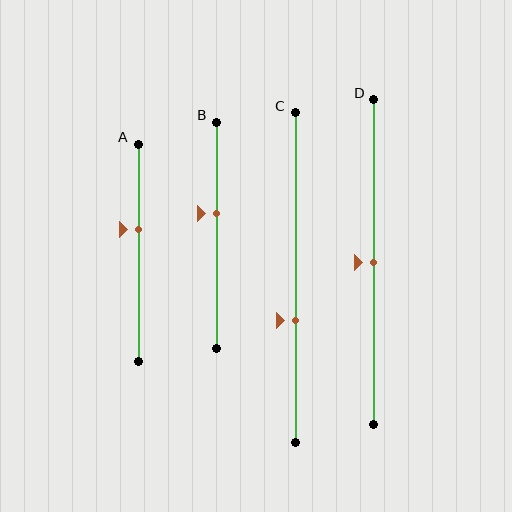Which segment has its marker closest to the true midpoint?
Segment D has its marker closest to the true midpoint.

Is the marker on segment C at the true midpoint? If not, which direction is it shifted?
No, the marker on segment C is shifted downward by about 13% of the segment length.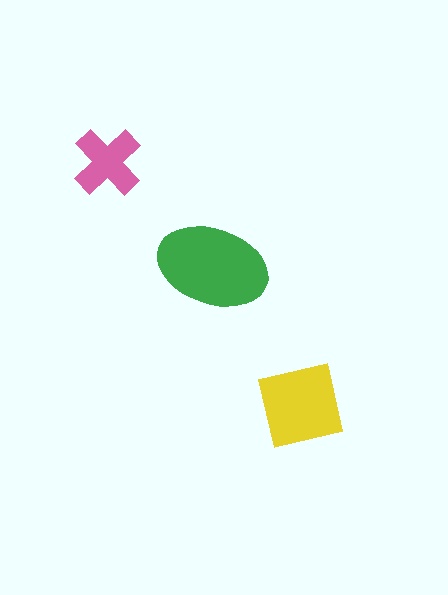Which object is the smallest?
The pink cross.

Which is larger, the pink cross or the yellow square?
The yellow square.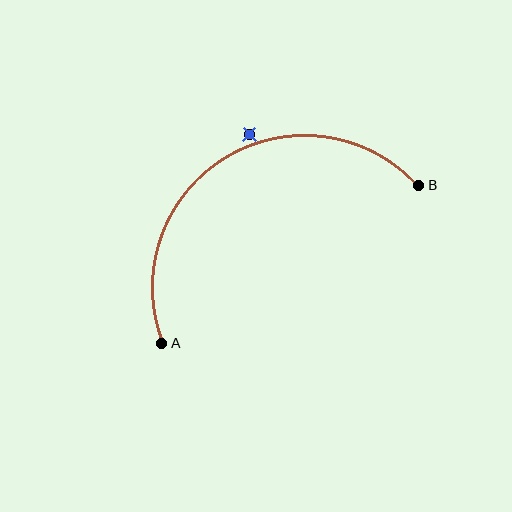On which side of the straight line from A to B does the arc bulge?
The arc bulges above the straight line connecting A and B.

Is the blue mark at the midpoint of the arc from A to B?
No — the blue mark does not lie on the arc at all. It sits slightly outside the curve.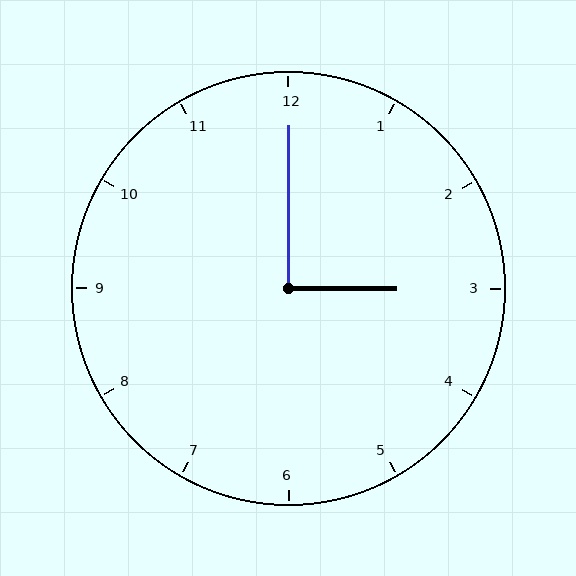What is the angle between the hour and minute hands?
Approximately 90 degrees.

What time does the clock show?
3:00.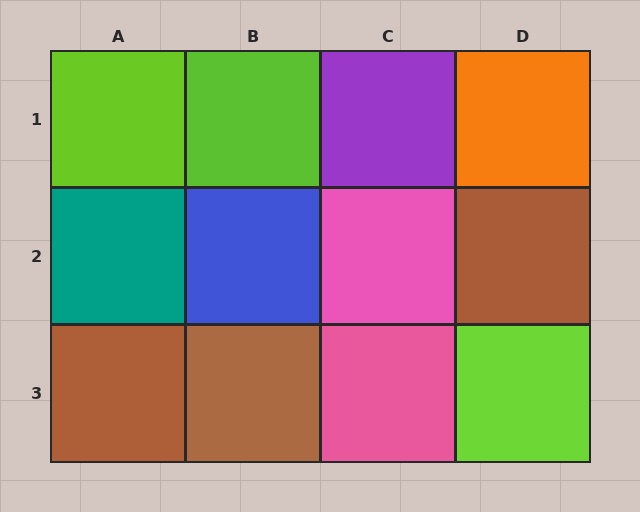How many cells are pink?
2 cells are pink.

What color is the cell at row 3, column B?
Brown.